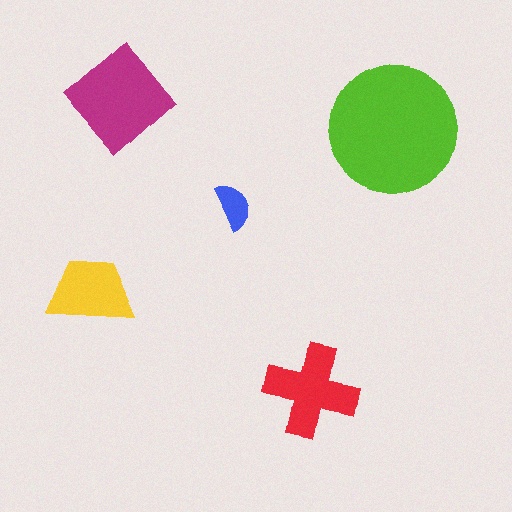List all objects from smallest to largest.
The blue semicircle, the yellow trapezoid, the red cross, the magenta diamond, the lime circle.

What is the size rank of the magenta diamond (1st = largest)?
2nd.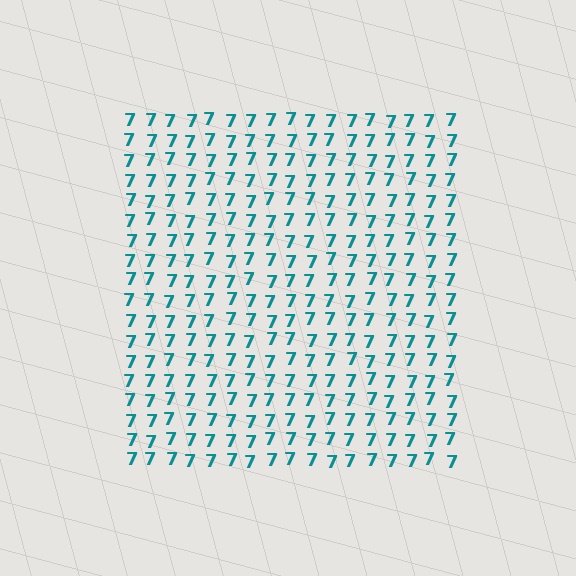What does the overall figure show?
The overall figure shows a square.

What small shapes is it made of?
It is made of small digit 7's.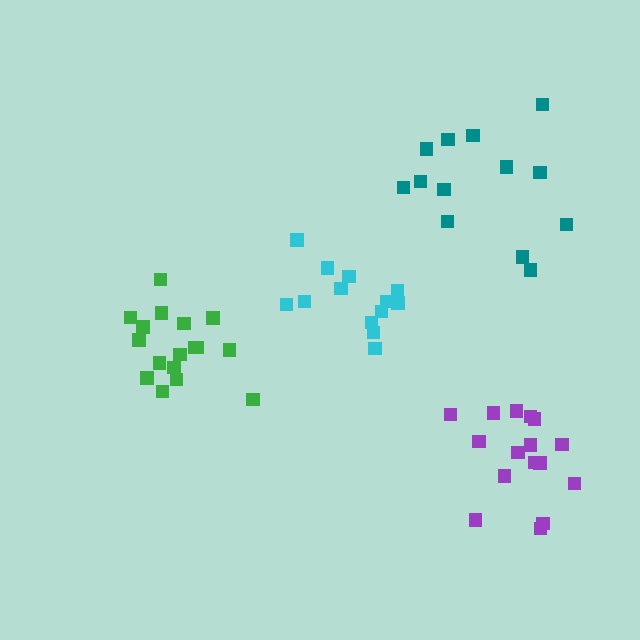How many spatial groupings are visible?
There are 4 spatial groupings.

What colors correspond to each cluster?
The clusters are colored: teal, green, cyan, purple.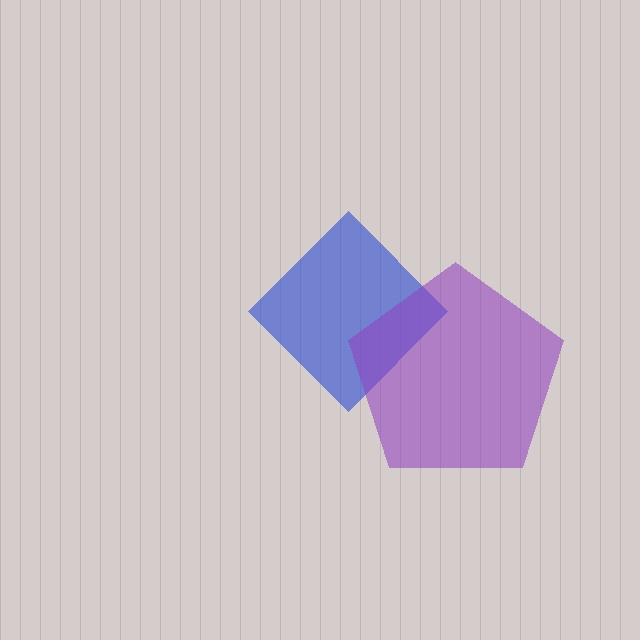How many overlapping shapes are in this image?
There are 2 overlapping shapes in the image.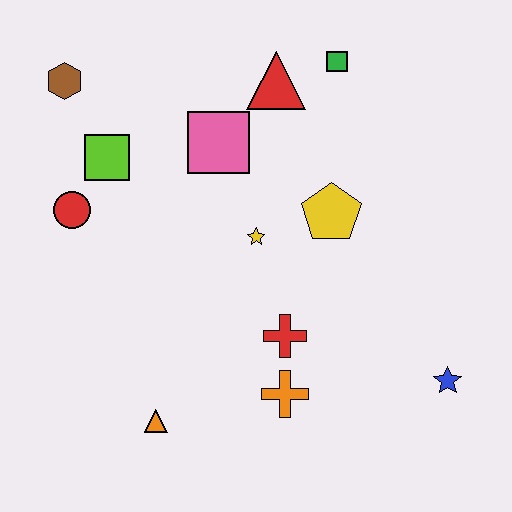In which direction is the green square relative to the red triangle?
The green square is to the right of the red triangle.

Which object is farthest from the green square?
The orange triangle is farthest from the green square.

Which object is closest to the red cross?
The orange cross is closest to the red cross.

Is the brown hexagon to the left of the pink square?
Yes